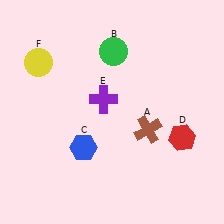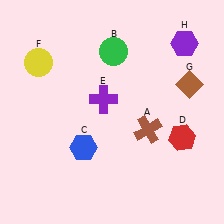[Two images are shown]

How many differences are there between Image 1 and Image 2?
There are 2 differences between the two images.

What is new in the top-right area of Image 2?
A brown diamond (G) was added in the top-right area of Image 2.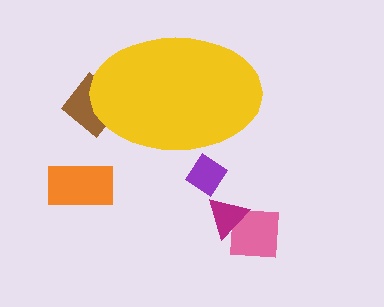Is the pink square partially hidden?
No, the pink square is fully visible.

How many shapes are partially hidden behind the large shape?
2 shapes are partially hidden.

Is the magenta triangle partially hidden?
No, the magenta triangle is fully visible.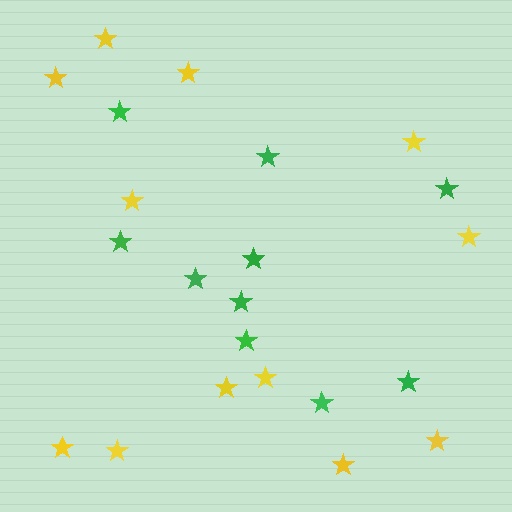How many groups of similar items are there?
There are 2 groups: one group of green stars (10) and one group of yellow stars (12).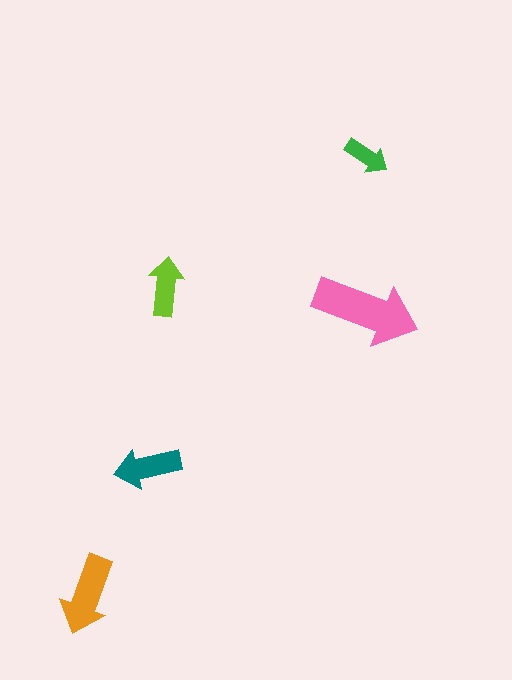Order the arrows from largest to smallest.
the pink one, the orange one, the teal one, the lime one, the green one.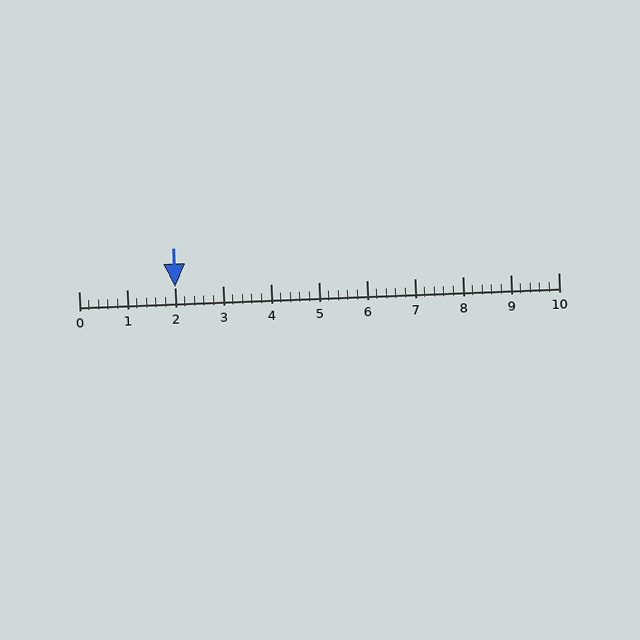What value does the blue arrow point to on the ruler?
The blue arrow points to approximately 2.0.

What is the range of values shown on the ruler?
The ruler shows values from 0 to 10.